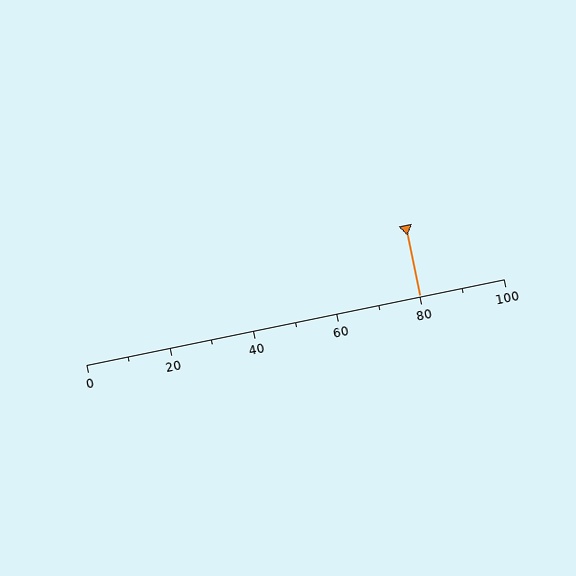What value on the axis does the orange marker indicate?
The marker indicates approximately 80.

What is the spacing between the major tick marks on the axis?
The major ticks are spaced 20 apart.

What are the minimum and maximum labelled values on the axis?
The axis runs from 0 to 100.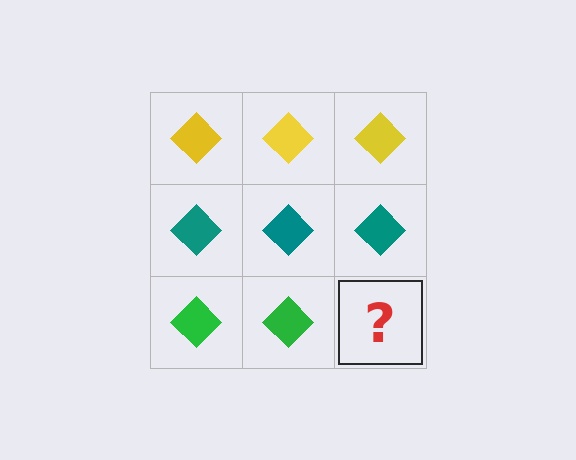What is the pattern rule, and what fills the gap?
The rule is that each row has a consistent color. The gap should be filled with a green diamond.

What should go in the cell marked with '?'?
The missing cell should contain a green diamond.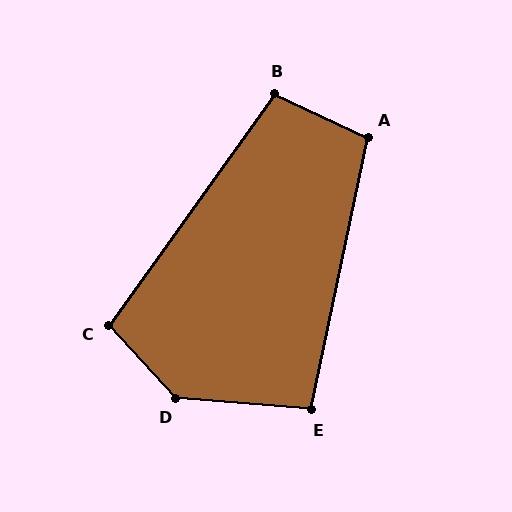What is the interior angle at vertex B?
Approximately 101 degrees (obtuse).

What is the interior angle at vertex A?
Approximately 103 degrees (obtuse).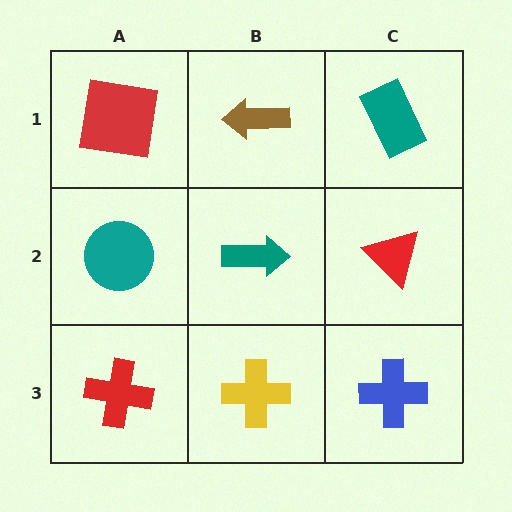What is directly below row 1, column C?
A red triangle.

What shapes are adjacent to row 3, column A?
A teal circle (row 2, column A), a yellow cross (row 3, column B).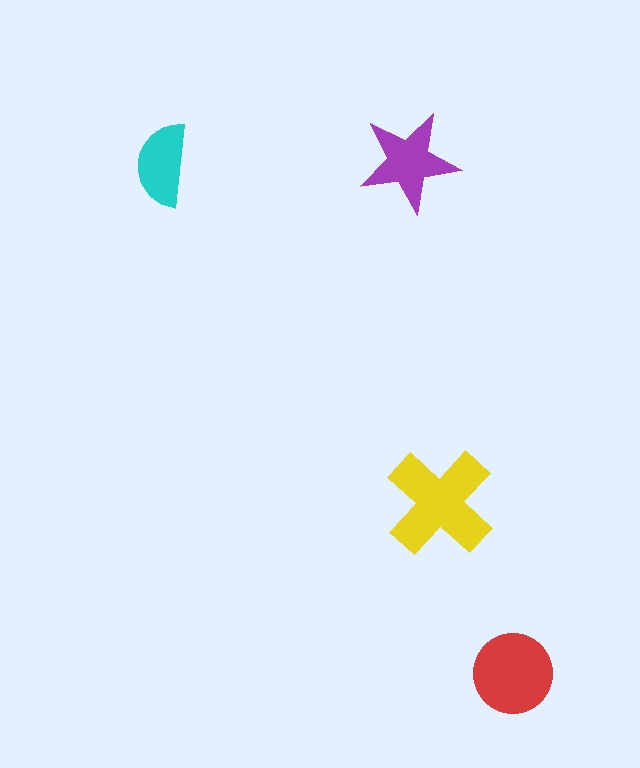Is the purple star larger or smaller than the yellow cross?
Smaller.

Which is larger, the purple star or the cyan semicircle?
The purple star.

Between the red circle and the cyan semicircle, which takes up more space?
The red circle.